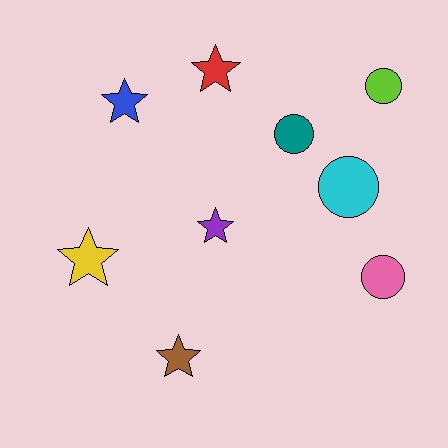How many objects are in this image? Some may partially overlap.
There are 9 objects.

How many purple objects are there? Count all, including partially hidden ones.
There is 1 purple object.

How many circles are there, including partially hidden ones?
There are 4 circles.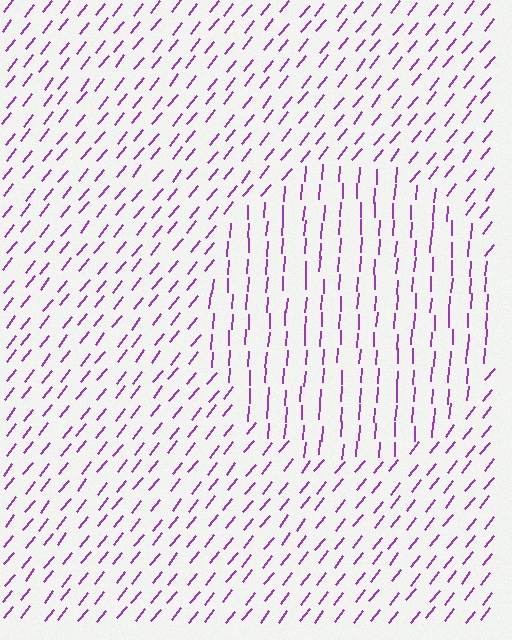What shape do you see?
I see a circle.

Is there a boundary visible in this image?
Yes, there is a texture boundary formed by a change in line orientation.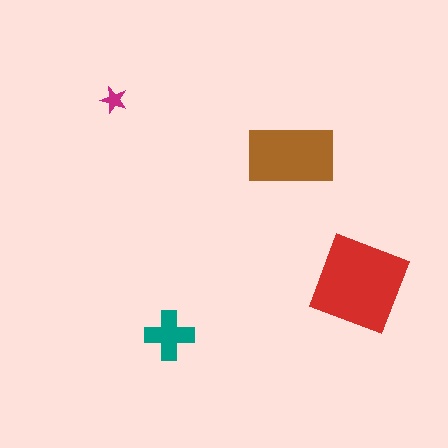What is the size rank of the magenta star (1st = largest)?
4th.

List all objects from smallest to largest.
The magenta star, the teal cross, the brown rectangle, the red square.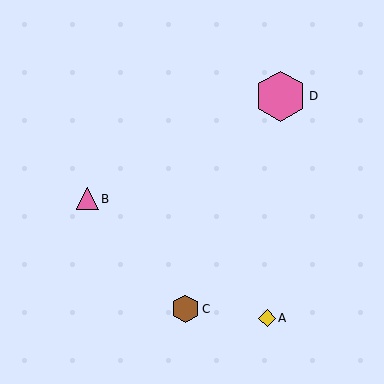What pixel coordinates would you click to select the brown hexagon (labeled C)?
Click at (185, 309) to select the brown hexagon C.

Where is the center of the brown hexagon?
The center of the brown hexagon is at (185, 309).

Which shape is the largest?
The pink hexagon (labeled D) is the largest.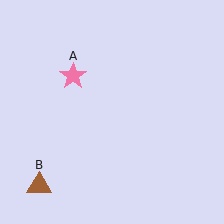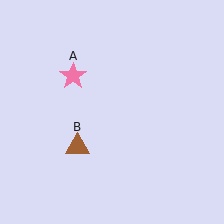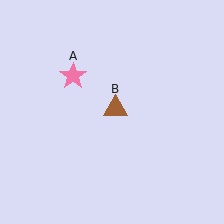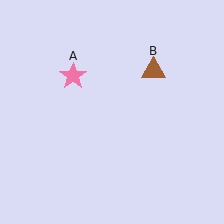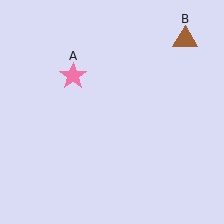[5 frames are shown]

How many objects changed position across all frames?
1 object changed position: brown triangle (object B).